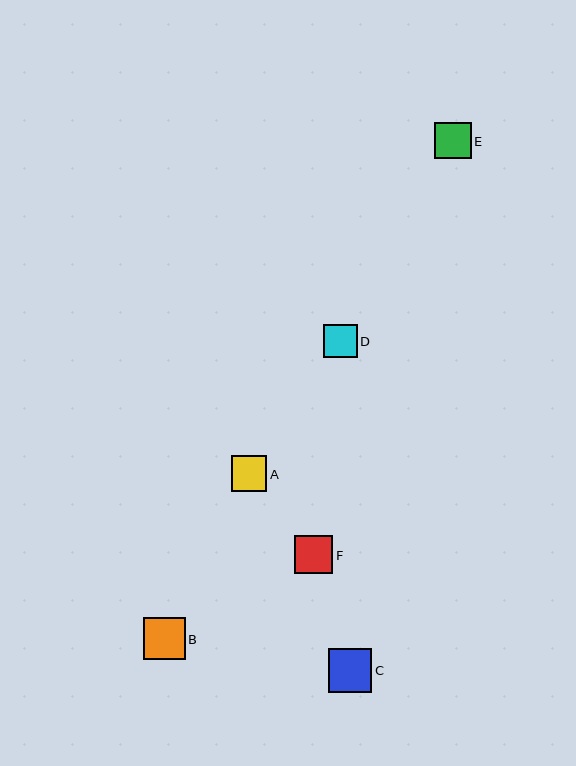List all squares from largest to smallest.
From largest to smallest: C, B, F, E, A, D.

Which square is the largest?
Square C is the largest with a size of approximately 43 pixels.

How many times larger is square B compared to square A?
Square B is approximately 1.2 times the size of square A.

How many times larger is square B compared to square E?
Square B is approximately 1.2 times the size of square E.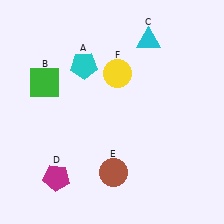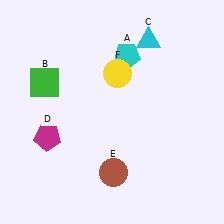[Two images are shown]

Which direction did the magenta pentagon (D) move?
The magenta pentagon (D) moved up.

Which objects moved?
The objects that moved are: the cyan pentagon (A), the magenta pentagon (D).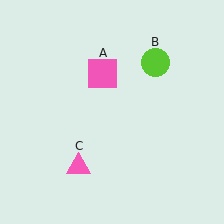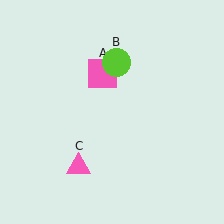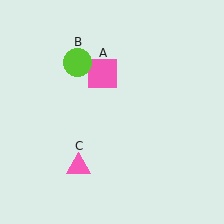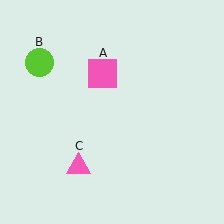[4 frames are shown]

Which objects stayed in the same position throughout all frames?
Pink square (object A) and pink triangle (object C) remained stationary.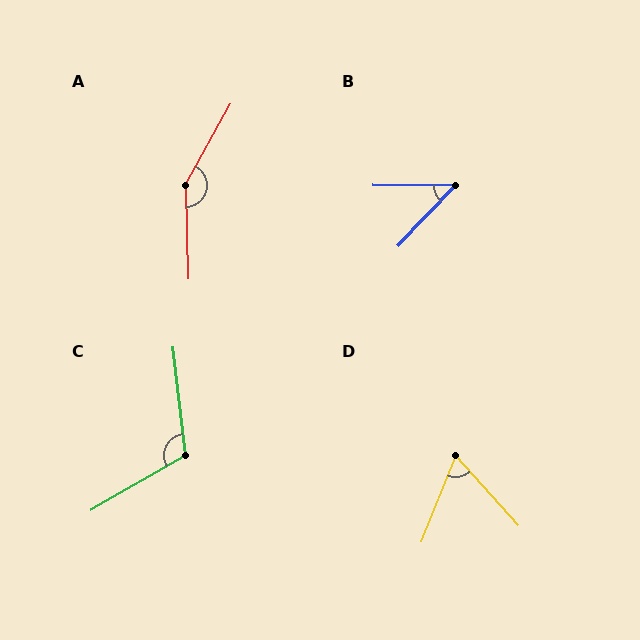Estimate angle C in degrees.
Approximately 114 degrees.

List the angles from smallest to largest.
B (47°), D (64°), C (114°), A (149°).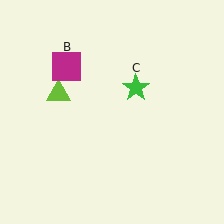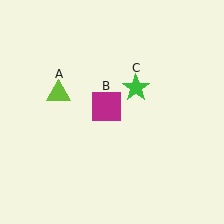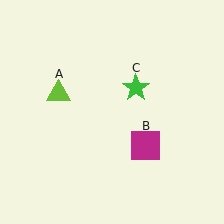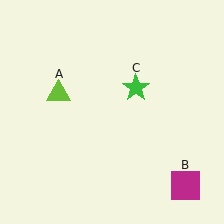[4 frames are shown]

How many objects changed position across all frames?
1 object changed position: magenta square (object B).